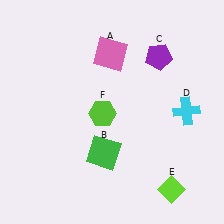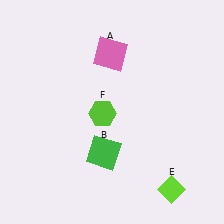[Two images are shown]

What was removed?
The cyan cross (D), the purple pentagon (C) were removed in Image 2.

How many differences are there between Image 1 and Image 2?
There are 2 differences between the two images.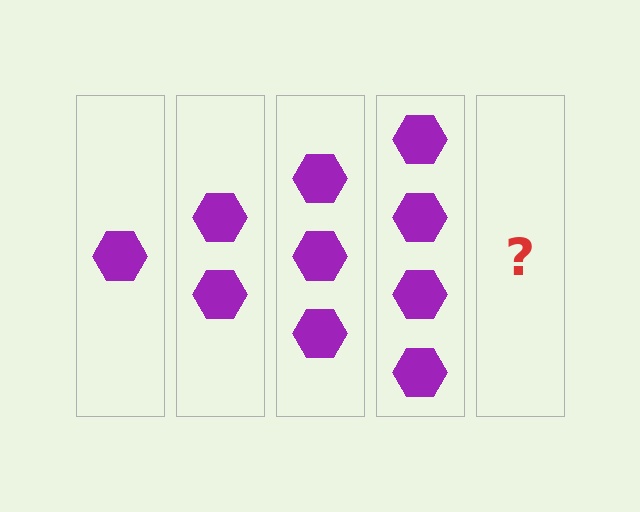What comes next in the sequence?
The next element should be 5 hexagons.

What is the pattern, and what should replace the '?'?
The pattern is that each step adds one more hexagon. The '?' should be 5 hexagons.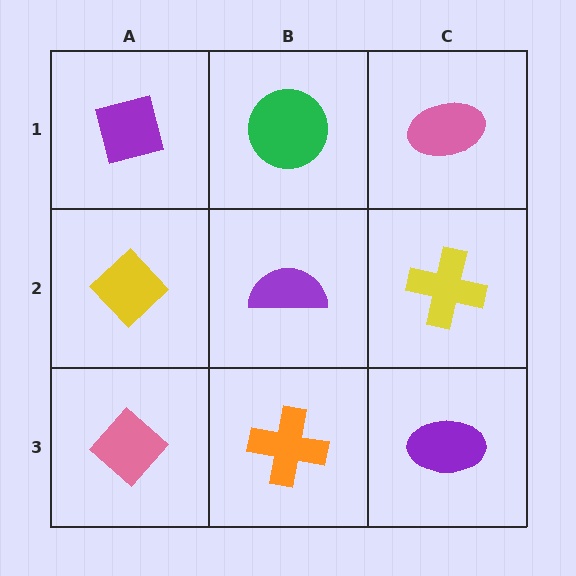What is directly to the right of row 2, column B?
A yellow cross.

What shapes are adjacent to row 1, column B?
A purple semicircle (row 2, column B), a purple square (row 1, column A), a pink ellipse (row 1, column C).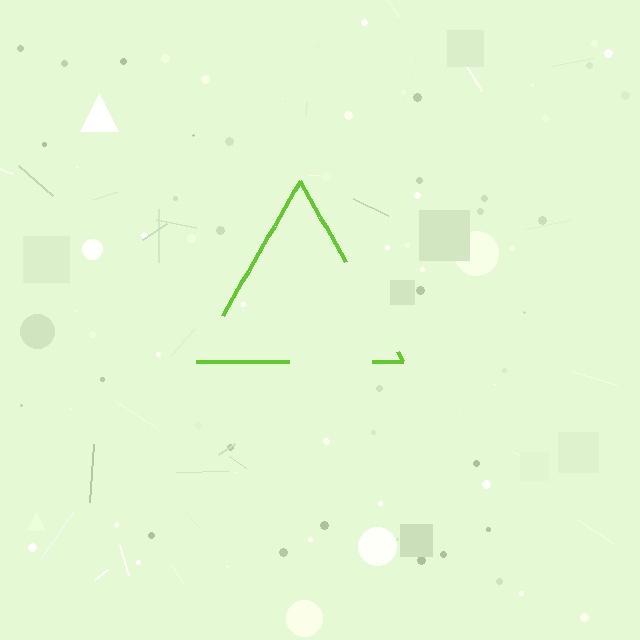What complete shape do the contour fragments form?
The contour fragments form a triangle.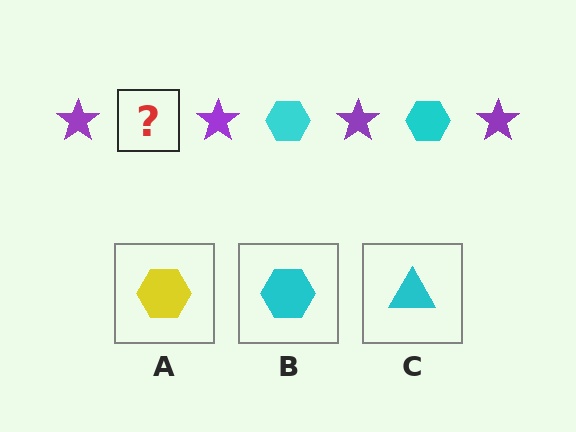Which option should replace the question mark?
Option B.